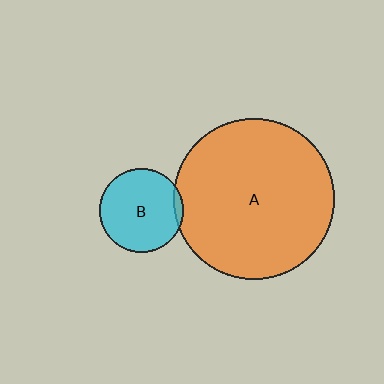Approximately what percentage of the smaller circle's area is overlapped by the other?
Approximately 5%.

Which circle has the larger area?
Circle A (orange).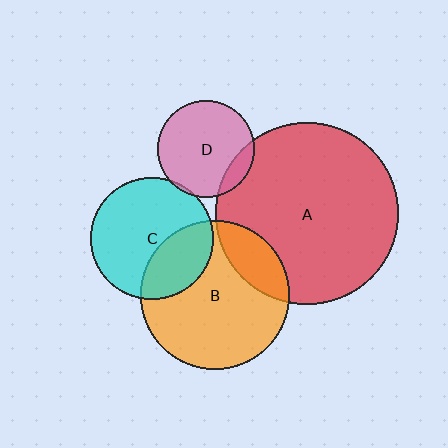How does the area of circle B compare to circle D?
Approximately 2.4 times.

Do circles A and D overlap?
Yes.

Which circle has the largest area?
Circle A (red).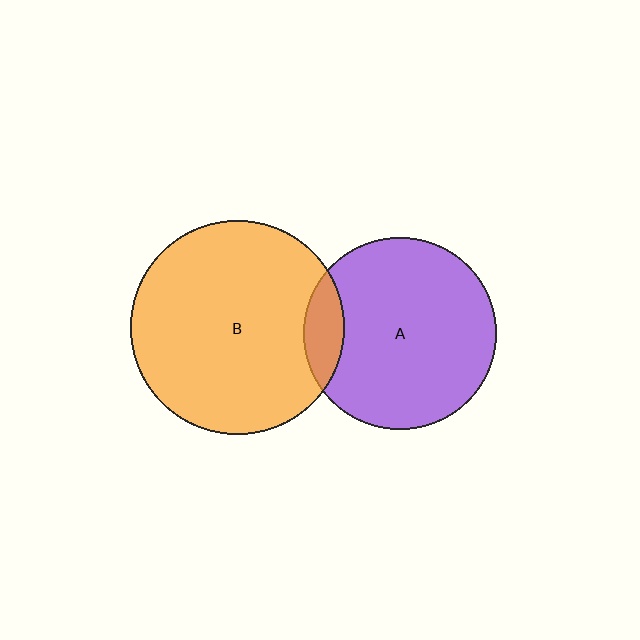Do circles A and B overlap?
Yes.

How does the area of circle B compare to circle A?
Approximately 1.2 times.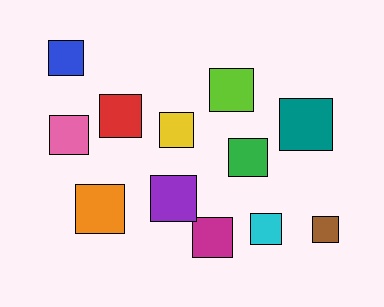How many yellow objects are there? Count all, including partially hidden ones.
There is 1 yellow object.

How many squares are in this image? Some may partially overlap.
There are 12 squares.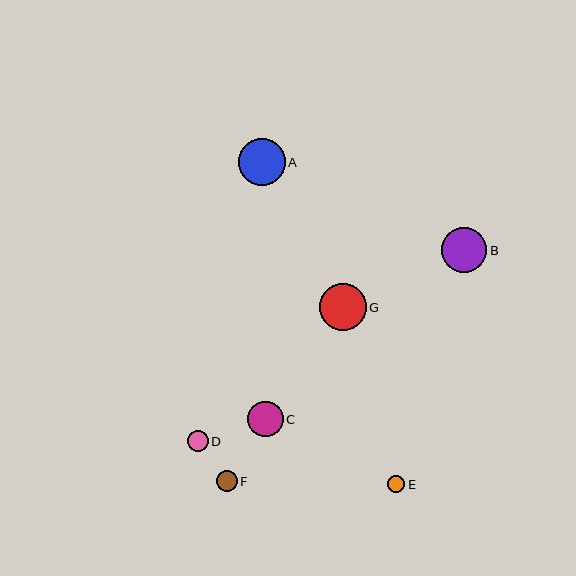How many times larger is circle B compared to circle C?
Circle B is approximately 1.3 times the size of circle C.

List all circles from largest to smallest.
From largest to smallest: G, A, B, C, D, F, E.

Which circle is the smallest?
Circle E is the smallest with a size of approximately 17 pixels.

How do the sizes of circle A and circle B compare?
Circle A and circle B are approximately the same size.